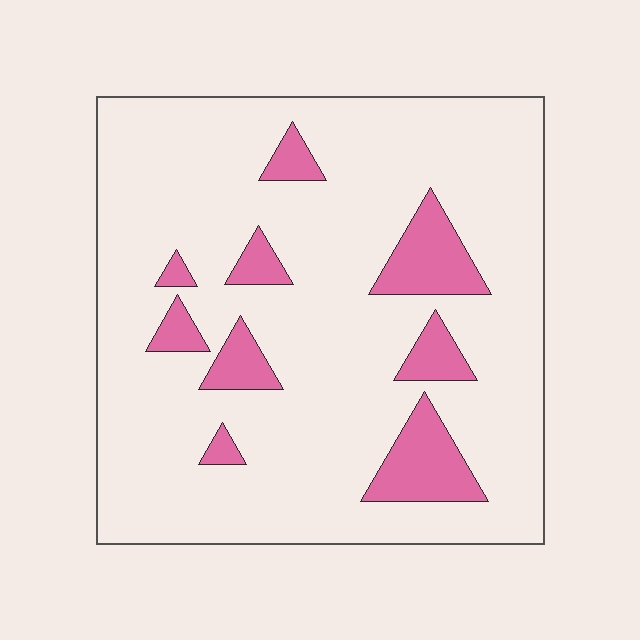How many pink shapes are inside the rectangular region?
9.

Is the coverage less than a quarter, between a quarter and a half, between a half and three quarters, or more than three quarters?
Less than a quarter.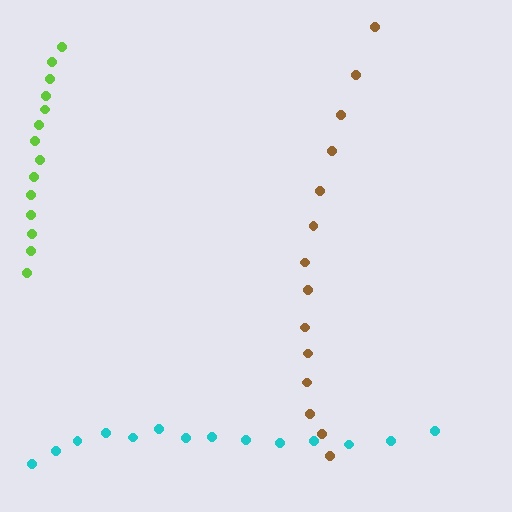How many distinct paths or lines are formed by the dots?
There are 3 distinct paths.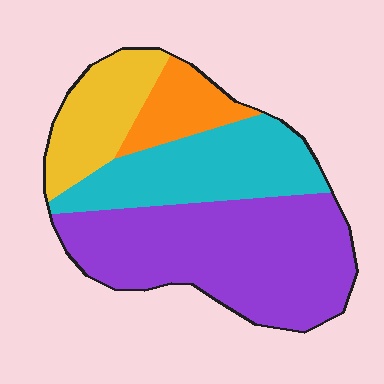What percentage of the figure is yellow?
Yellow takes up about one sixth (1/6) of the figure.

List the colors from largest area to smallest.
From largest to smallest: purple, cyan, yellow, orange.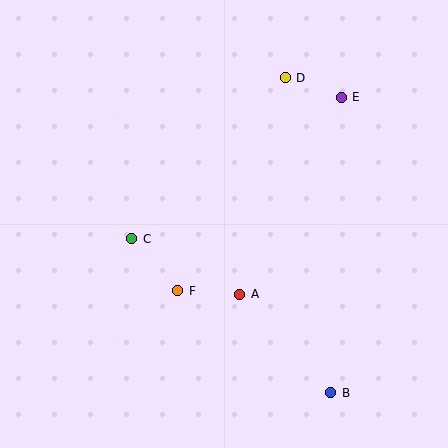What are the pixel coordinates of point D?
Point D is at (285, 78).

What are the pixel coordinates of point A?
Point A is at (240, 294).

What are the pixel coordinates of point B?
Point B is at (331, 393).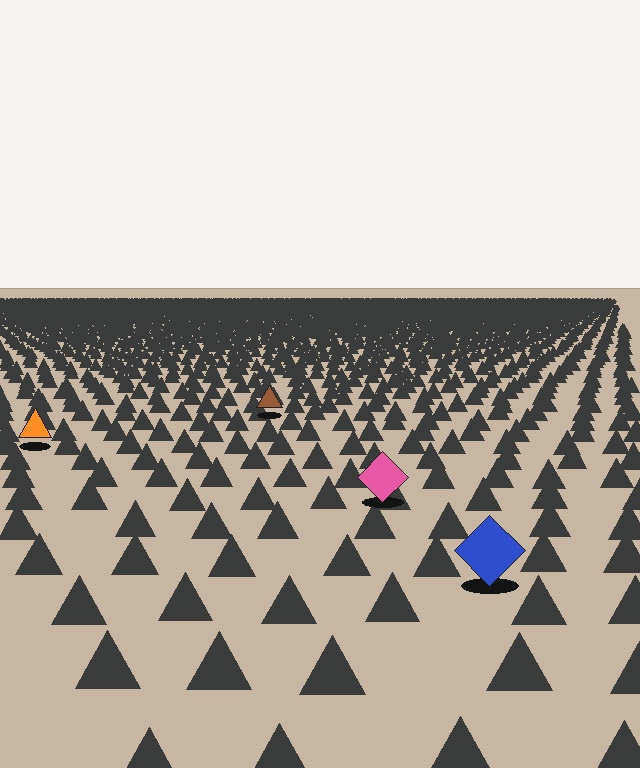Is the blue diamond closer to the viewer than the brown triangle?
Yes. The blue diamond is closer — you can tell from the texture gradient: the ground texture is coarser near it.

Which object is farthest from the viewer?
The brown triangle is farthest from the viewer. It appears smaller and the ground texture around it is denser.